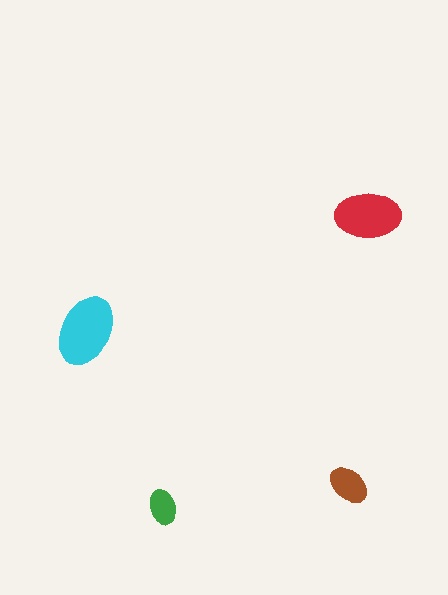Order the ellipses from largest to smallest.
the cyan one, the red one, the brown one, the green one.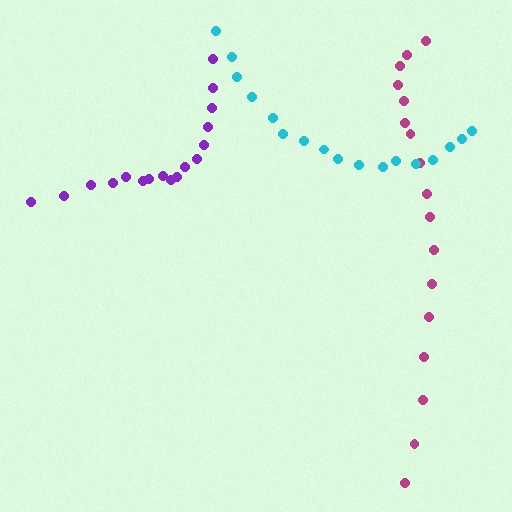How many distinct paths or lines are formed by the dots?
There are 3 distinct paths.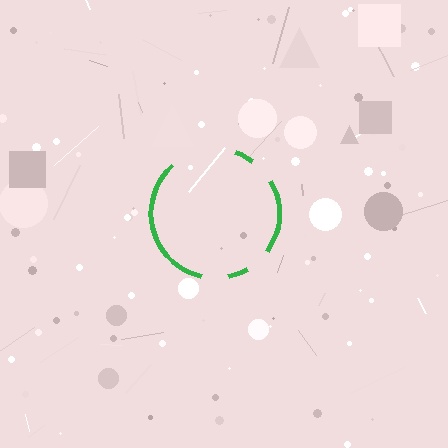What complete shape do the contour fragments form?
The contour fragments form a circle.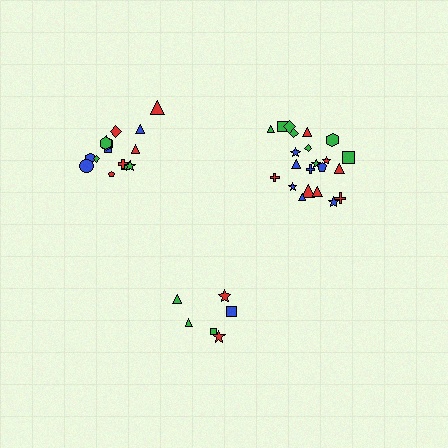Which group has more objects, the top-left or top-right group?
The top-right group.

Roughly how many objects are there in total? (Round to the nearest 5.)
Roughly 45 objects in total.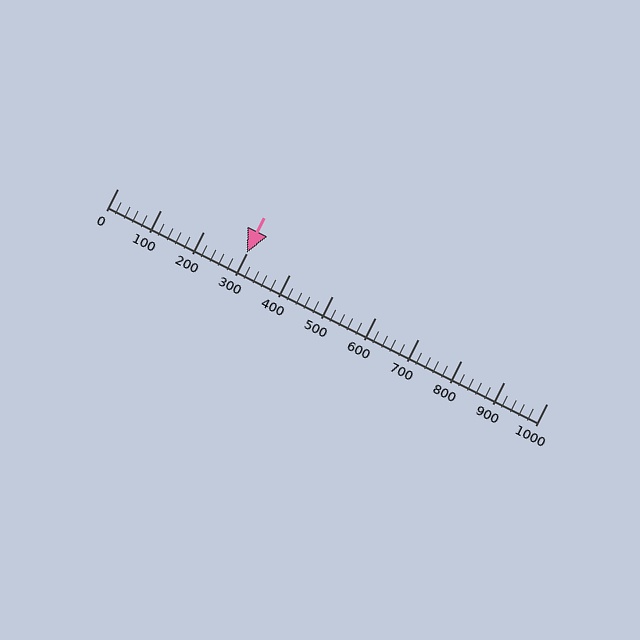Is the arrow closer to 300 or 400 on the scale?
The arrow is closer to 300.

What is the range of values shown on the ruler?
The ruler shows values from 0 to 1000.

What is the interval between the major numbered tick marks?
The major tick marks are spaced 100 units apart.